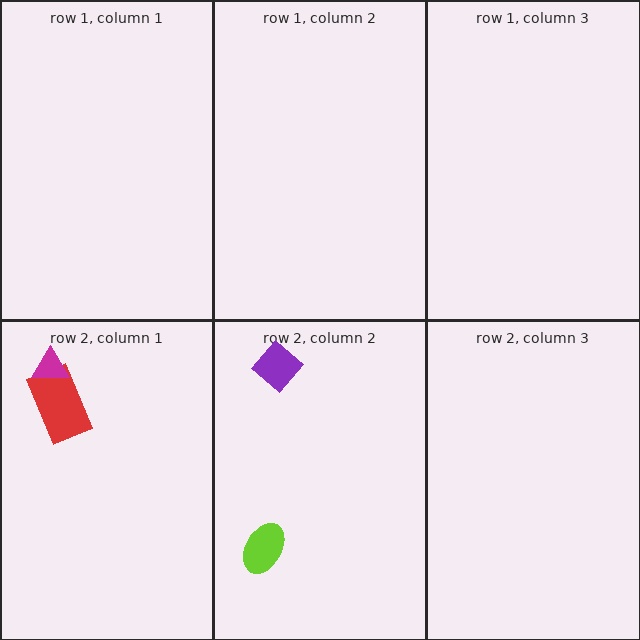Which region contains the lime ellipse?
The row 2, column 2 region.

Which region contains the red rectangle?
The row 2, column 1 region.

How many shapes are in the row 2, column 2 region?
2.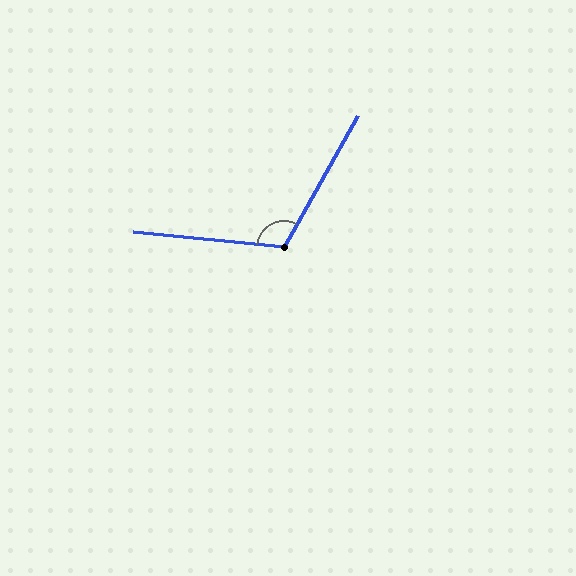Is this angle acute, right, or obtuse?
It is obtuse.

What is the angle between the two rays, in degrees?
Approximately 114 degrees.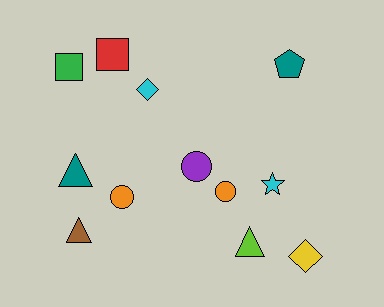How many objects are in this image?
There are 12 objects.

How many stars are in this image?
There is 1 star.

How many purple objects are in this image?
There is 1 purple object.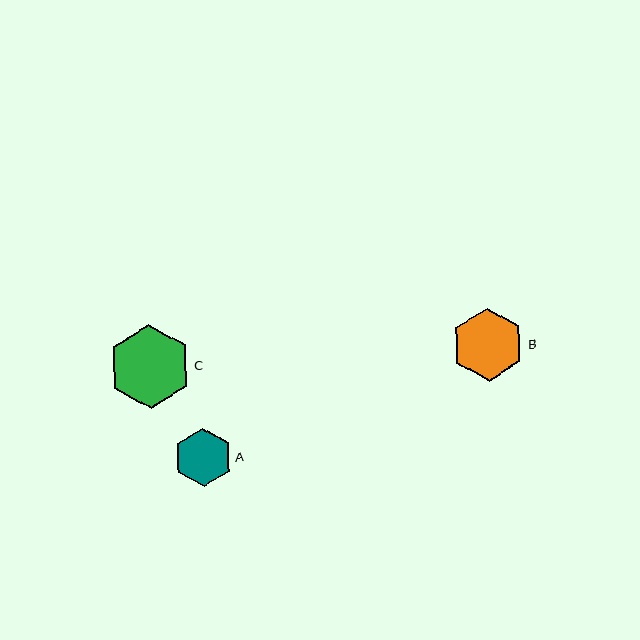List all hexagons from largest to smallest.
From largest to smallest: C, B, A.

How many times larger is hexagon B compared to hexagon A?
Hexagon B is approximately 1.3 times the size of hexagon A.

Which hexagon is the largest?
Hexagon C is the largest with a size of approximately 84 pixels.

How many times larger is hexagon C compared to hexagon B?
Hexagon C is approximately 1.1 times the size of hexagon B.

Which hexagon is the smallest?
Hexagon A is the smallest with a size of approximately 58 pixels.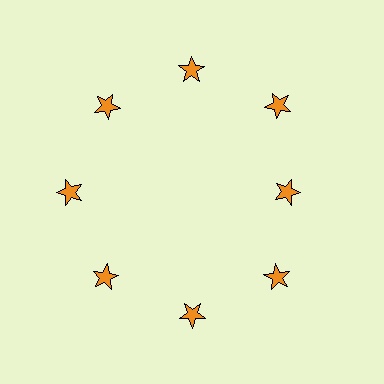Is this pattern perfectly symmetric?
No. The 8 orange stars are arranged in a ring, but one element near the 3 o'clock position is pulled inward toward the center, breaking the 8-fold rotational symmetry.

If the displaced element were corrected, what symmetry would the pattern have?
It would have 8-fold rotational symmetry — the pattern would map onto itself every 45 degrees.